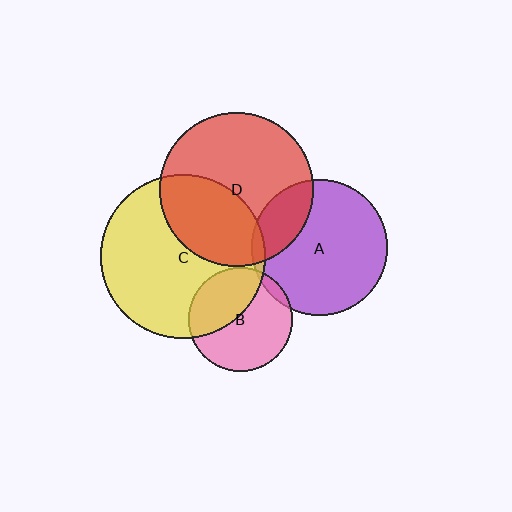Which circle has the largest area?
Circle C (yellow).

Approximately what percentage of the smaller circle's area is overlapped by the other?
Approximately 20%.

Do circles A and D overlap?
Yes.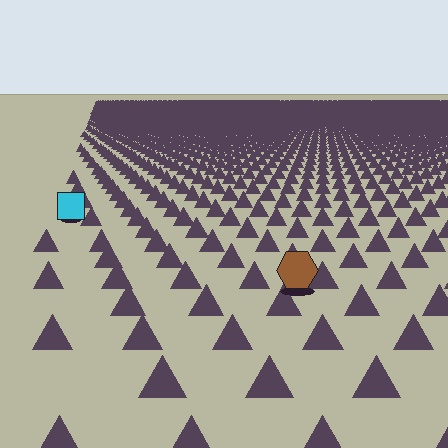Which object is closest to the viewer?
The brown hexagon is closest. The texture marks near it are larger and more spread out.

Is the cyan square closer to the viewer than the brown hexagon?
No. The brown hexagon is closer — you can tell from the texture gradient: the ground texture is coarser near it.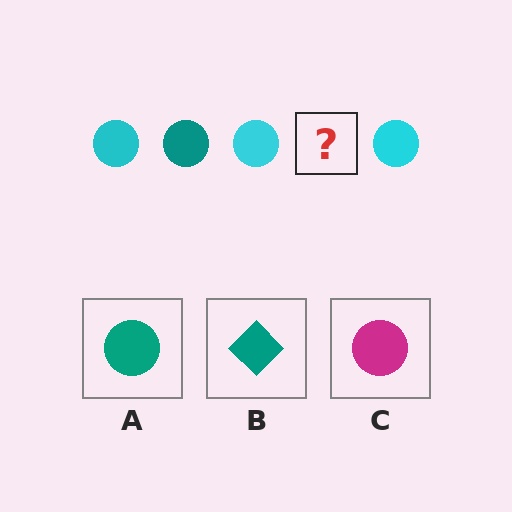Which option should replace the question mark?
Option A.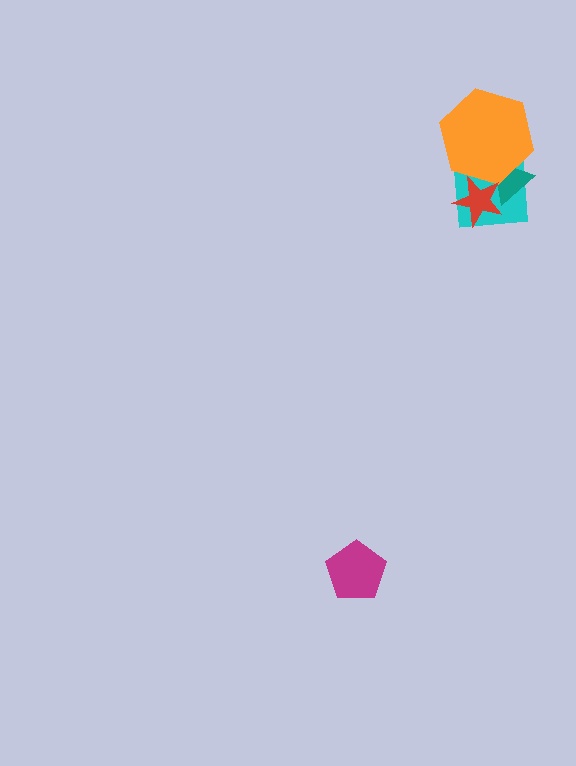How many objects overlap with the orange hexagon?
3 objects overlap with the orange hexagon.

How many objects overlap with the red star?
3 objects overlap with the red star.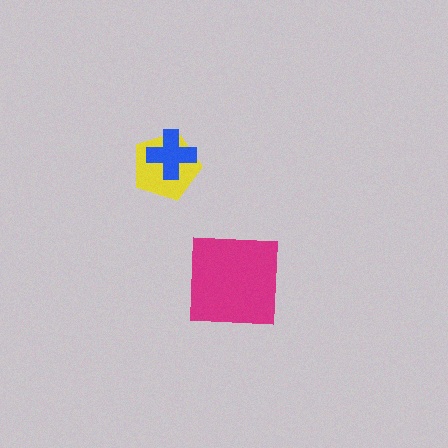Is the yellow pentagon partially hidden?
Yes, it is partially covered by another shape.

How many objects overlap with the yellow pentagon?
1 object overlaps with the yellow pentagon.